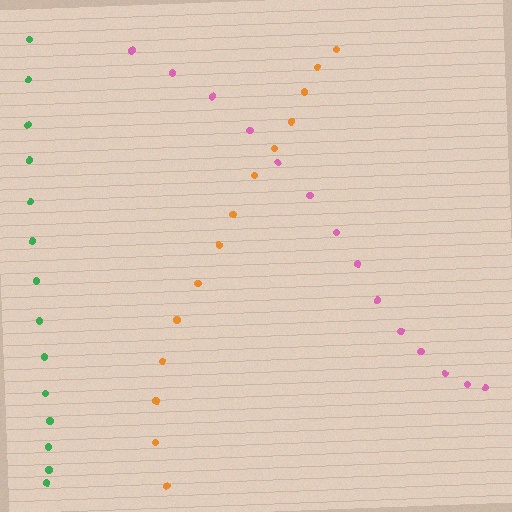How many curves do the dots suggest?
There are 3 distinct paths.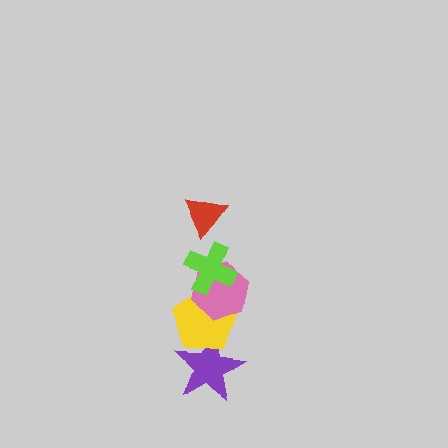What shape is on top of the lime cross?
The red triangle is on top of the lime cross.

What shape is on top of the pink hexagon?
The lime cross is on top of the pink hexagon.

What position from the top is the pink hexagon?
The pink hexagon is 3rd from the top.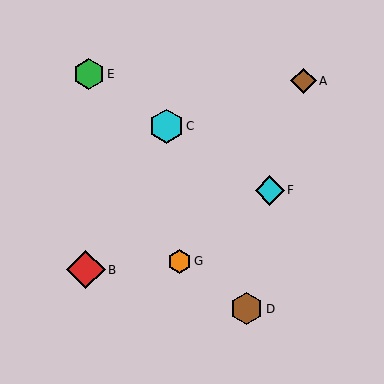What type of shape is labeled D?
Shape D is a brown hexagon.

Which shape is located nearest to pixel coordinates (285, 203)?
The cyan diamond (labeled F) at (270, 190) is nearest to that location.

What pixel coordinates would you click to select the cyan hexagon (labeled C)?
Click at (166, 126) to select the cyan hexagon C.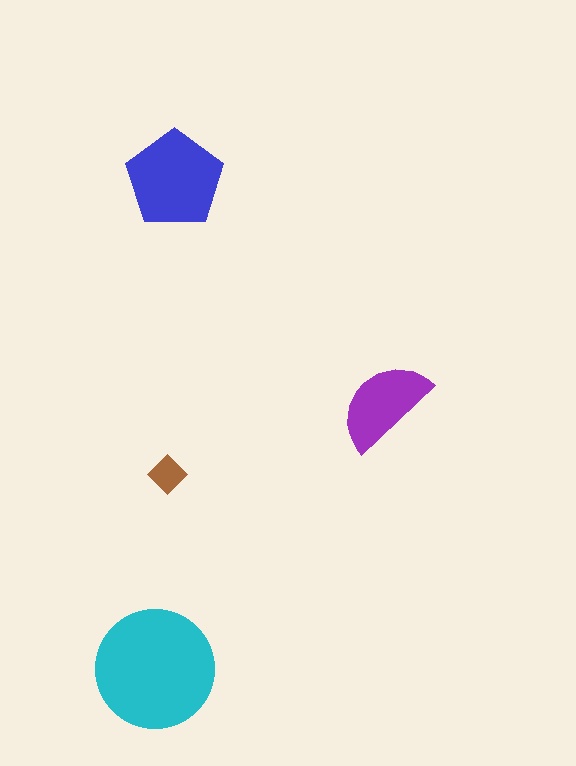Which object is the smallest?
The brown diamond.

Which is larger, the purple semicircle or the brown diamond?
The purple semicircle.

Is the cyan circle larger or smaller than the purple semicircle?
Larger.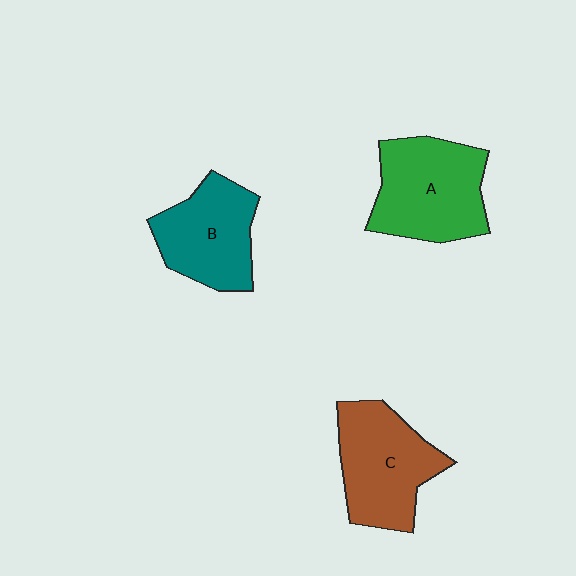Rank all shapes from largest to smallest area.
From largest to smallest: A (green), C (brown), B (teal).